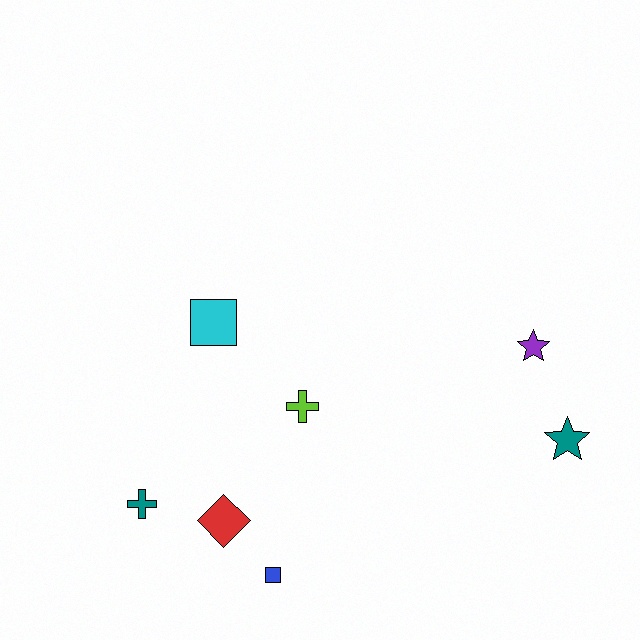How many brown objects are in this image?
There are no brown objects.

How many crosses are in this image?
There are 2 crosses.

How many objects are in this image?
There are 7 objects.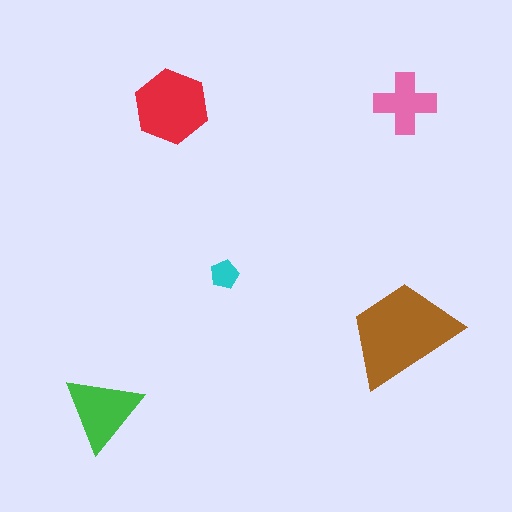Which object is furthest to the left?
The green triangle is leftmost.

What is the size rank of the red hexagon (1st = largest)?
2nd.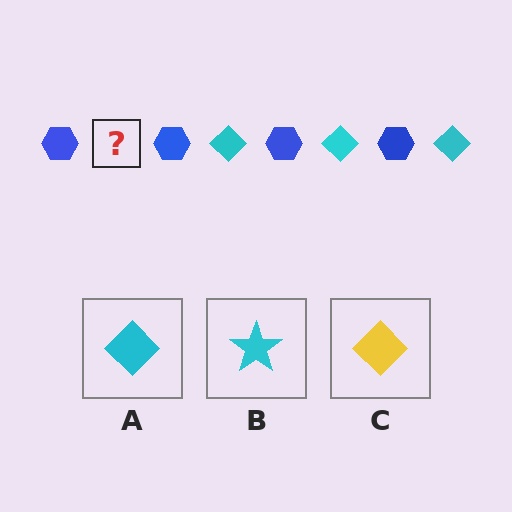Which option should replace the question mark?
Option A.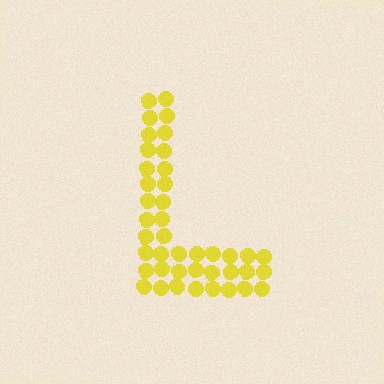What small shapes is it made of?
It is made of small circles.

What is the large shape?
The large shape is the letter L.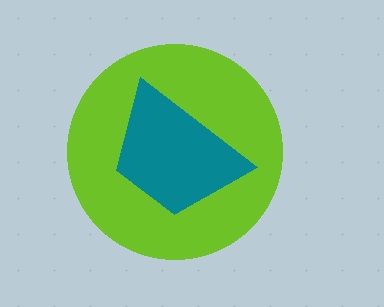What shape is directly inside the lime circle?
The teal trapezoid.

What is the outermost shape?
The lime circle.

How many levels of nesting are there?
2.